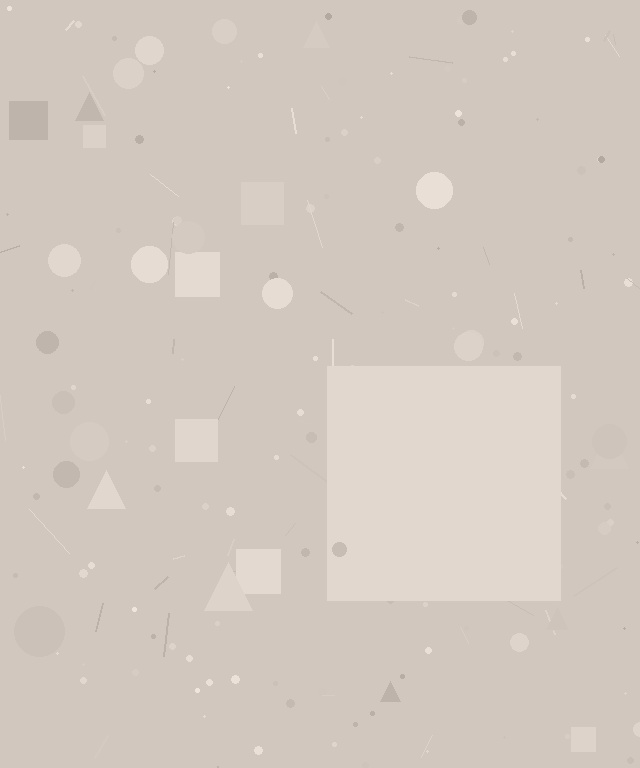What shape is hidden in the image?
A square is hidden in the image.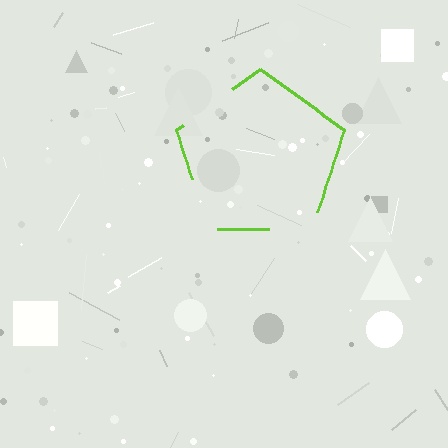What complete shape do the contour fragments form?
The contour fragments form a pentagon.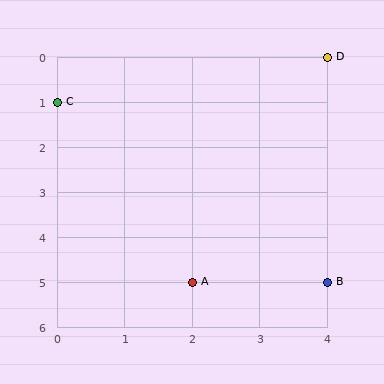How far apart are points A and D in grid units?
Points A and D are 2 columns and 5 rows apart (about 5.4 grid units diagonally).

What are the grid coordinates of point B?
Point B is at grid coordinates (4, 5).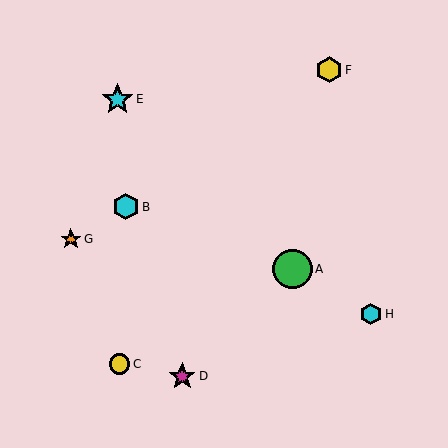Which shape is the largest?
The green circle (labeled A) is the largest.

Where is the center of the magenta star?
The center of the magenta star is at (182, 376).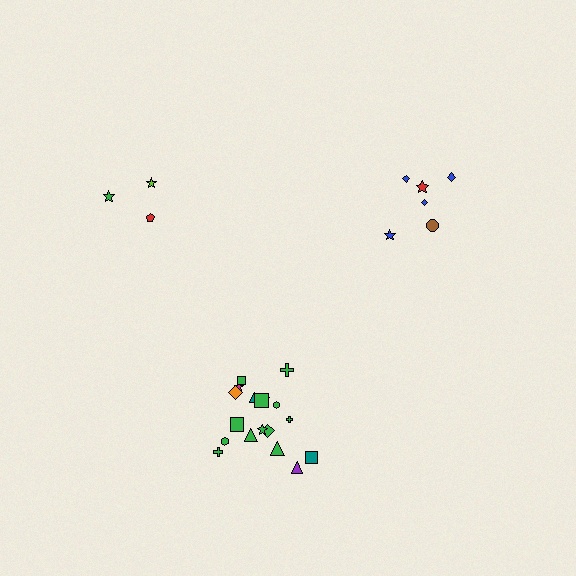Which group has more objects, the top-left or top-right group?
The top-right group.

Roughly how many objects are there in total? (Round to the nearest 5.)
Roughly 25 objects in total.